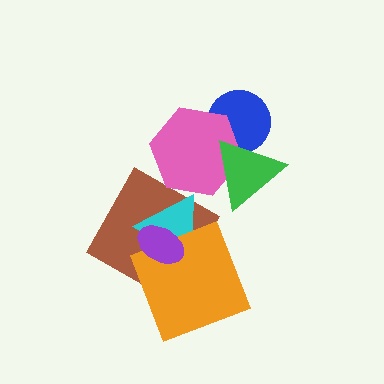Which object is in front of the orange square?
The purple ellipse is in front of the orange square.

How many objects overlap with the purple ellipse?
3 objects overlap with the purple ellipse.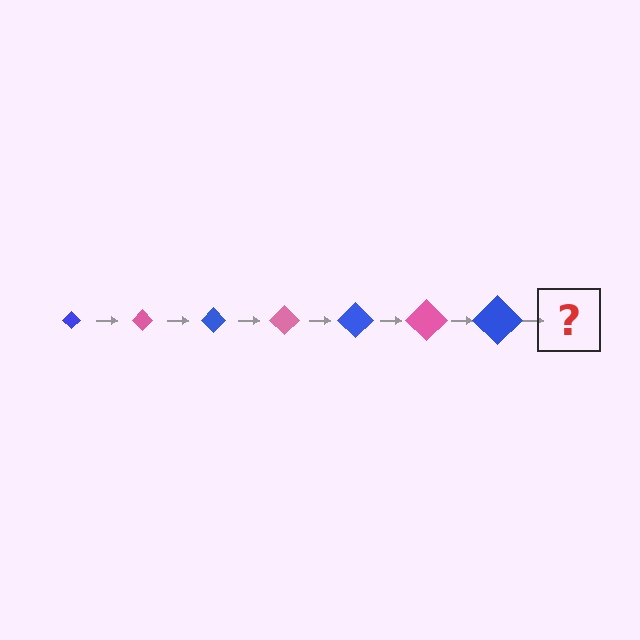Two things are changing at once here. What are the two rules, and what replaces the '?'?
The two rules are that the diamond grows larger each step and the color cycles through blue and pink. The '?' should be a pink diamond, larger than the previous one.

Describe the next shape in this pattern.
It should be a pink diamond, larger than the previous one.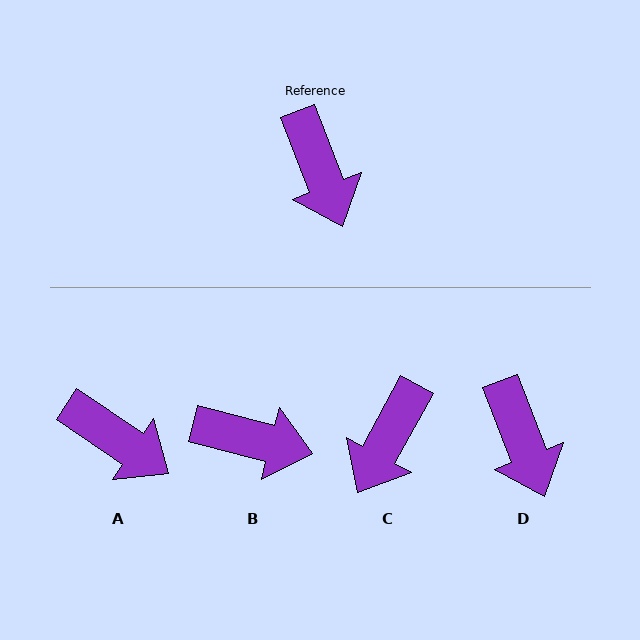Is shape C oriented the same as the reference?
No, it is off by about 50 degrees.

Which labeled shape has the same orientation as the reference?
D.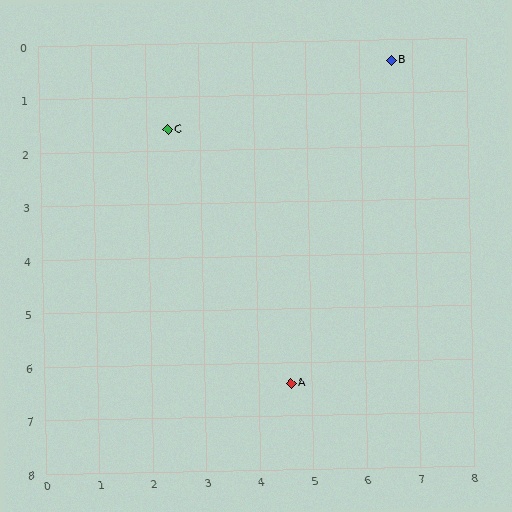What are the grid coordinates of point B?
Point B is at approximately (6.6, 0.4).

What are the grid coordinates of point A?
Point A is at approximately (4.6, 6.4).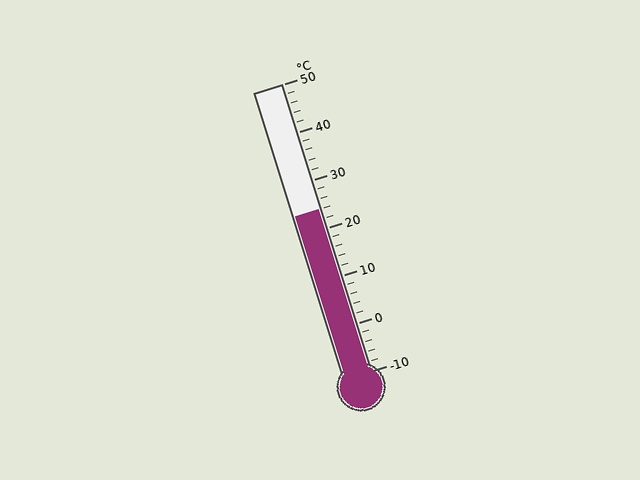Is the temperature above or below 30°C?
The temperature is below 30°C.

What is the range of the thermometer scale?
The thermometer scale ranges from -10°C to 50°C.